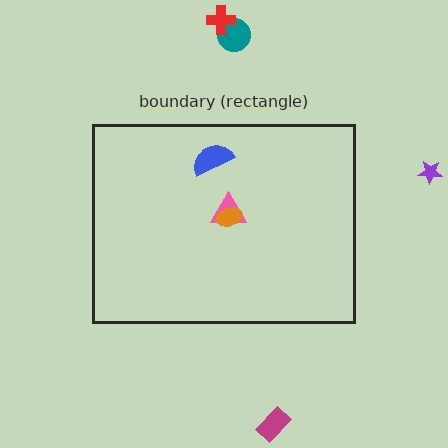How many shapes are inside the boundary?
3 inside, 4 outside.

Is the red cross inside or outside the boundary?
Outside.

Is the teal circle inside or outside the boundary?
Outside.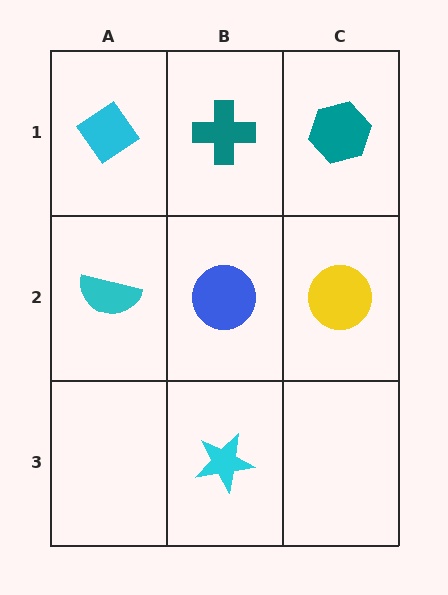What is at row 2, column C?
A yellow circle.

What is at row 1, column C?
A teal hexagon.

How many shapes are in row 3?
1 shape.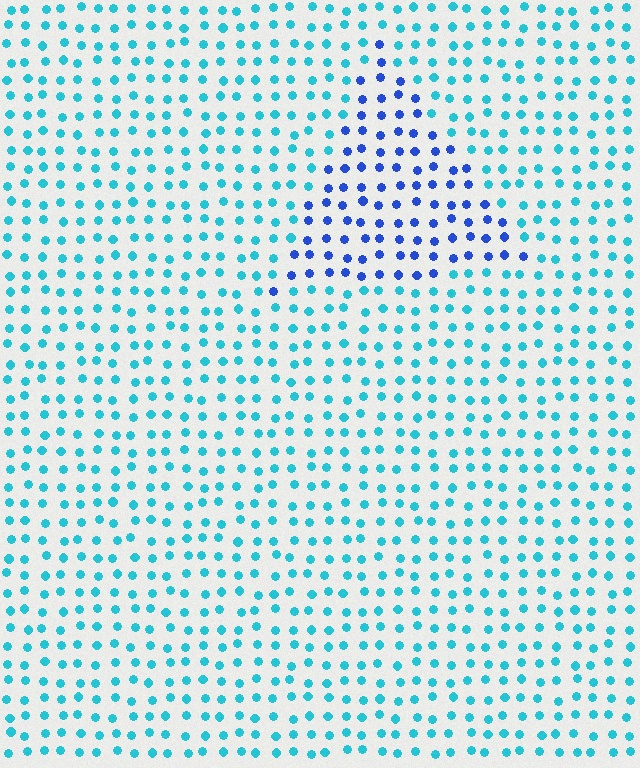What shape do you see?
I see a triangle.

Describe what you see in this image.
The image is filled with small cyan elements in a uniform arrangement. A triangle-shaped region is visible where the elements are tinted to a slightly different hue, forming a subtle color boundary.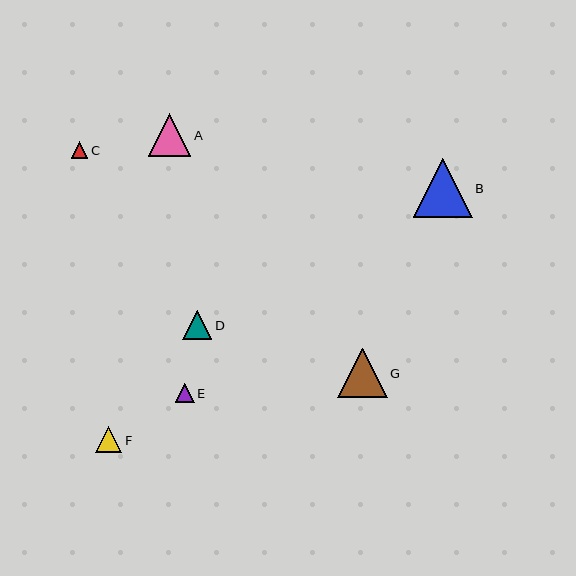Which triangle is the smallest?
Triangle C is the smallest with a size of approximately 17 pixels.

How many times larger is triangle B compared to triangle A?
Triangle B is approximately 1.4 times the size of triangle A.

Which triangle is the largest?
Triangle B is the largest with a size of approximately 59 pixels.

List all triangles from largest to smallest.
From largest to smallest: B, G, A, D, F, E, C.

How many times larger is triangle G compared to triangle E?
Triangle G is approximately 2.6 times the size of triangle E.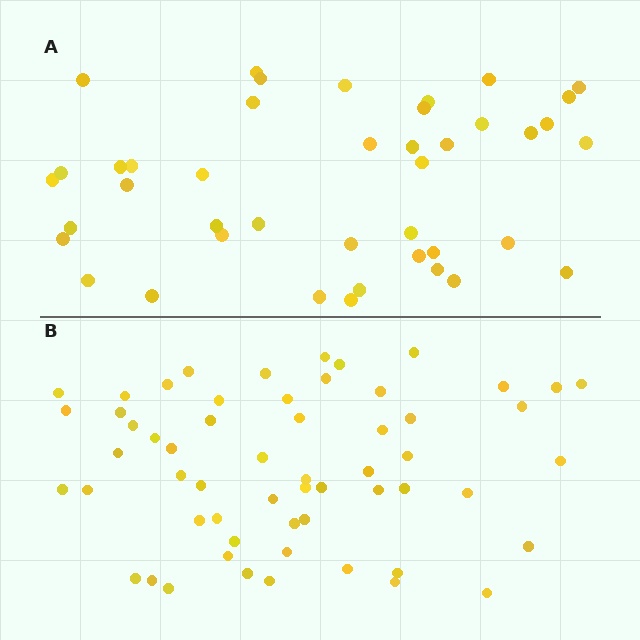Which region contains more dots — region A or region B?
Region B (the bottom region) has more dots.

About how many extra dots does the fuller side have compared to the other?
Region B has approximately 15 more dots than region A.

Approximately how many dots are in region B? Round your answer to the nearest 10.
About 60 dots. (The exact count is 58, which rounds to 60.)